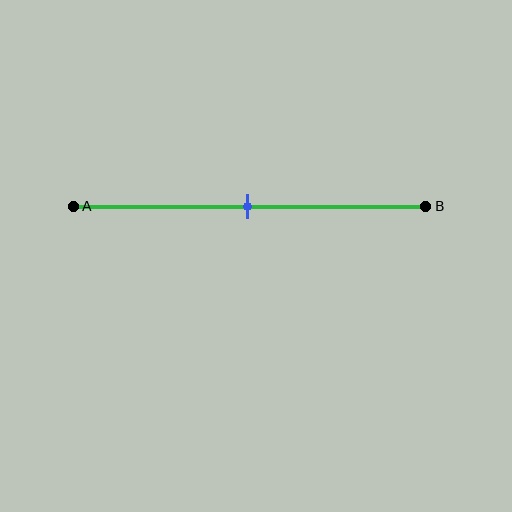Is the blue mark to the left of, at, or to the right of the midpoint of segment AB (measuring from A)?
The blue mark is approximately at the midpoint of segment AB.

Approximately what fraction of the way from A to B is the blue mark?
The blue mark is approximately 50% of the way from A to B.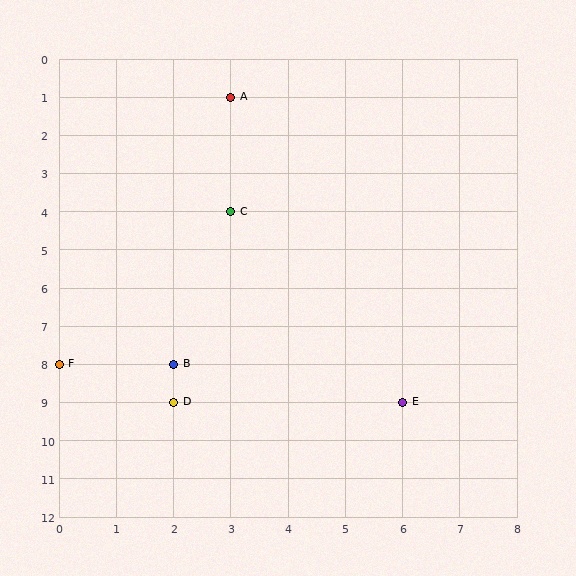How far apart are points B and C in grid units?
Points B and C are 1 column and 4 rows apart (about 4.1 grid units diagonally).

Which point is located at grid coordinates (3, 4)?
Point C is at (3, 4).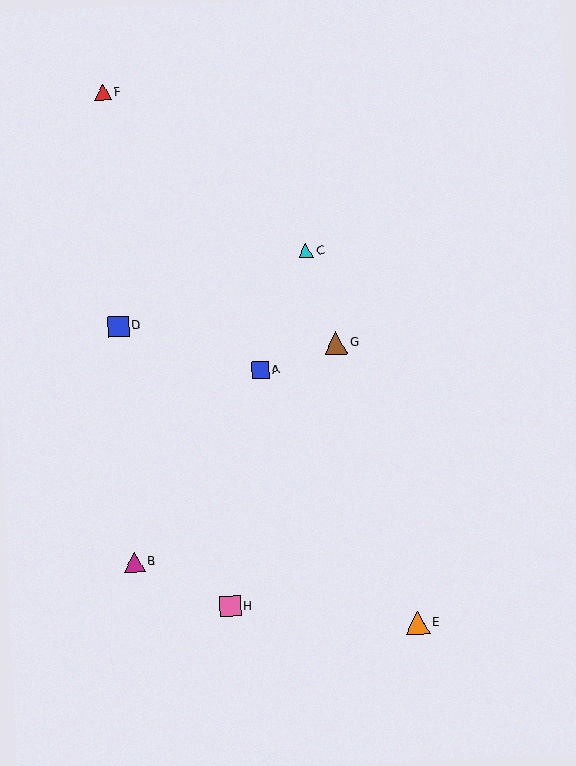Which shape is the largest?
The orange triangle (labeled E) is the largest.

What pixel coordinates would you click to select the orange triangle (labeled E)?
Click at (418, 623) to select the orange triangle E.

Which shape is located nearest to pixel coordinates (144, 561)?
The magenta triangle (labeled B) at (134, 562) is nearest to that location.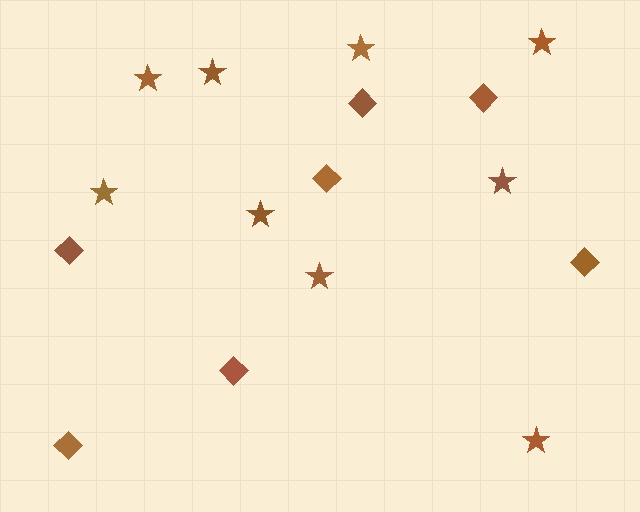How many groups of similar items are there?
There are 2 groups: one group of stars (9) and one group of diamonds (7).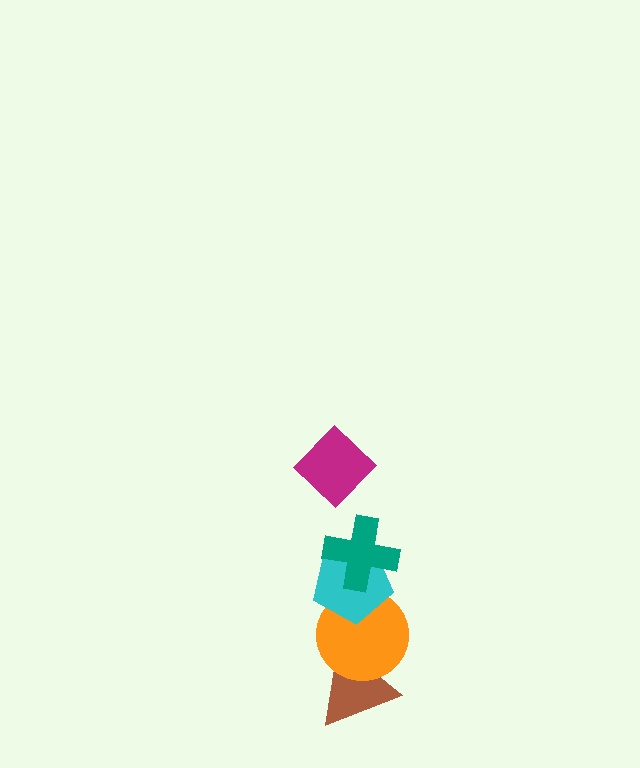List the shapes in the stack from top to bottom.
From top to bottom: the magenta diamond, the teal cross, the cyan pentagon, the orange circle, the brown triangle.